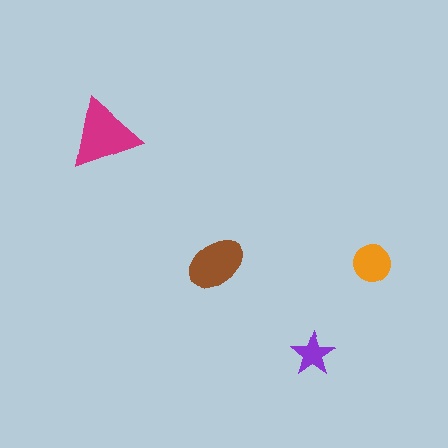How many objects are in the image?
There are 4 objects in the image.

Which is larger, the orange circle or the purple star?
The orange circle.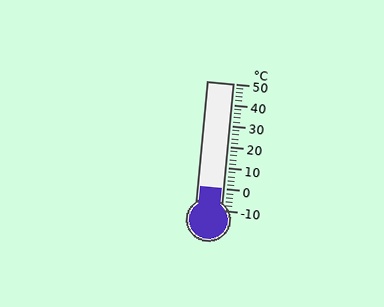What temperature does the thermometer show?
The thermometer shows approximately 0°C.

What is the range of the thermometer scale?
The thermometer scale ranges from -10°C to 50°C.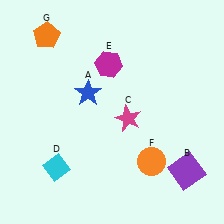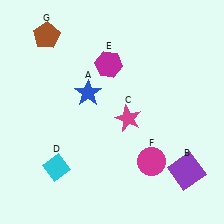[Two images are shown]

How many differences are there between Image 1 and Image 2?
There are 2 differences between the two images.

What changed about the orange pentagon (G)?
In Image 1, G is orange. In Image 2, it changed to brown.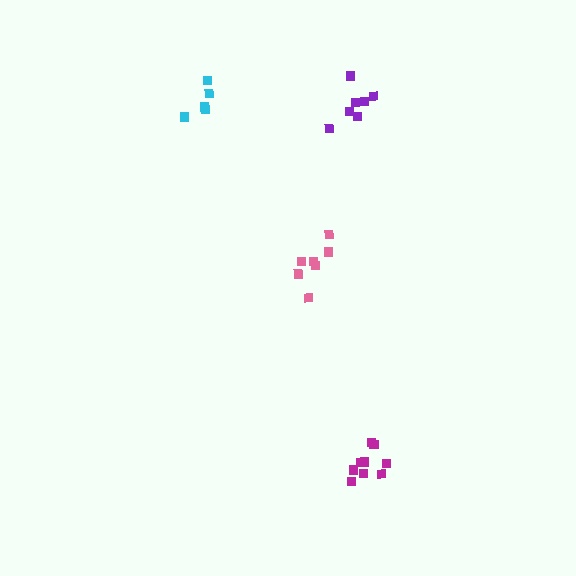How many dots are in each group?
Group 1: 9 dots, Group 2: 7 dots, Group 3: 7 dots, Group 4: 5 dots (28 total).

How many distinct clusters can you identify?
There are 4 distinct clusters.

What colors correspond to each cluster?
The clusters are colored: magenta, purple, pink, cyan.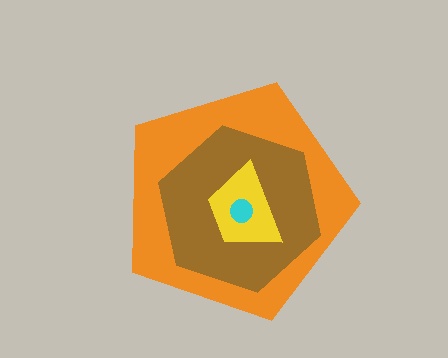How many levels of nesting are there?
4.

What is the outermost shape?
The orange pentagon.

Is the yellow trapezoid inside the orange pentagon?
Yes.